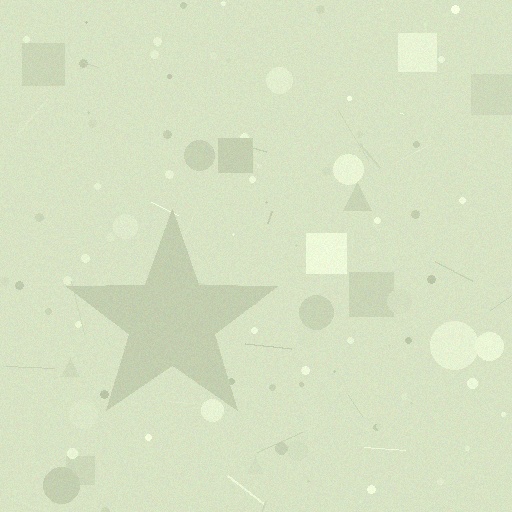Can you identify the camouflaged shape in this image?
The camouflaged shape is a star.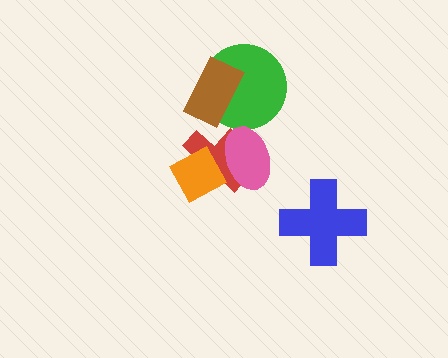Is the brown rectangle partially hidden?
No, no other shape covers it.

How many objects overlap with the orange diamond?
2 objects overlap with the orange diamond.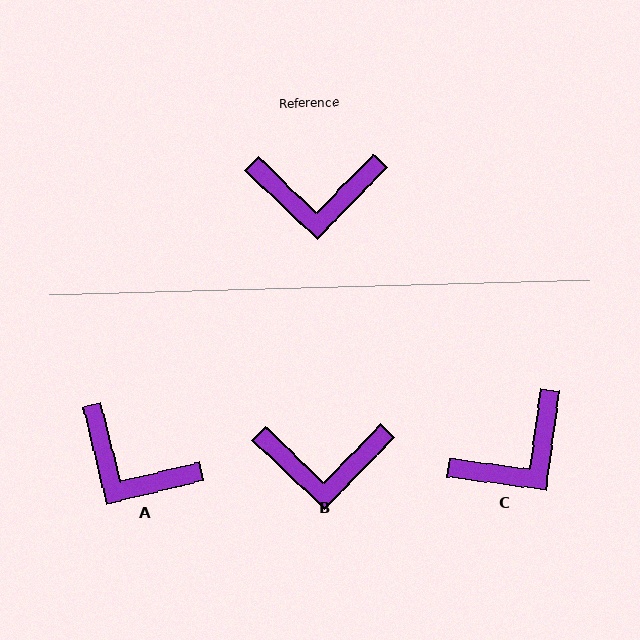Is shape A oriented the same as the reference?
No, it is off by about 32 degrees.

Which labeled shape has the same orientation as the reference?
B.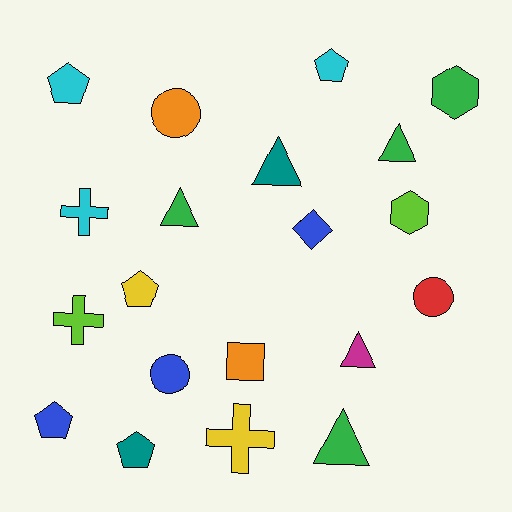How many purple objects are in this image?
There are no purple objects.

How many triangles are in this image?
There are 5 triangles.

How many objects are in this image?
There are 20 objects.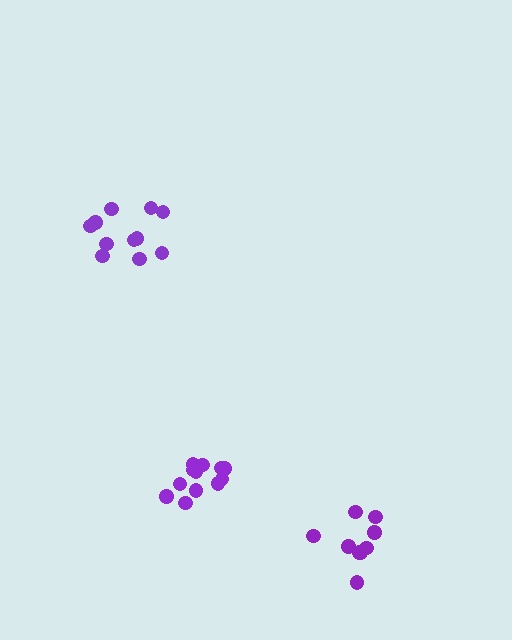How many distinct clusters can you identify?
There are 3 distinct clusters.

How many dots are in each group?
Group 1: 9 dots, Group 2: 12 dots, Group 3: 11 dots (32 total).